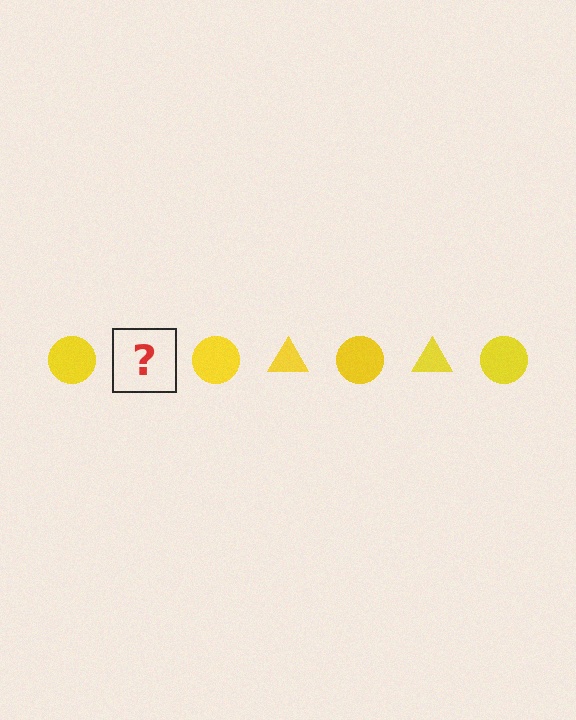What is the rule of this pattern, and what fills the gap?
The rule is that the pattern cycles through circle, triangle shapes in yellow. The gap should be filled with a yellow triangle.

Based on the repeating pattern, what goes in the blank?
The blank should be a yellow triangle.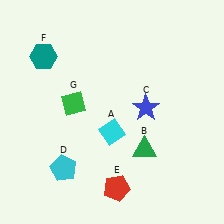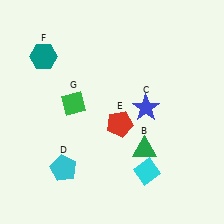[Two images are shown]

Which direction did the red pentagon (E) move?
The red pentagon (E) moved up.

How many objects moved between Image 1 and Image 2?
2 objects moved between the two images.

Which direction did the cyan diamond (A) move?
The cyan diamond (A) moved down.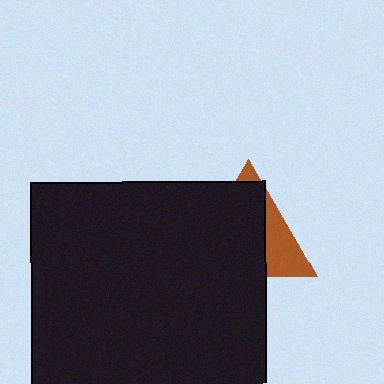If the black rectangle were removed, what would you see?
You would see the complete brown triangle.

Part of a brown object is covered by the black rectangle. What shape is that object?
It is a triangle.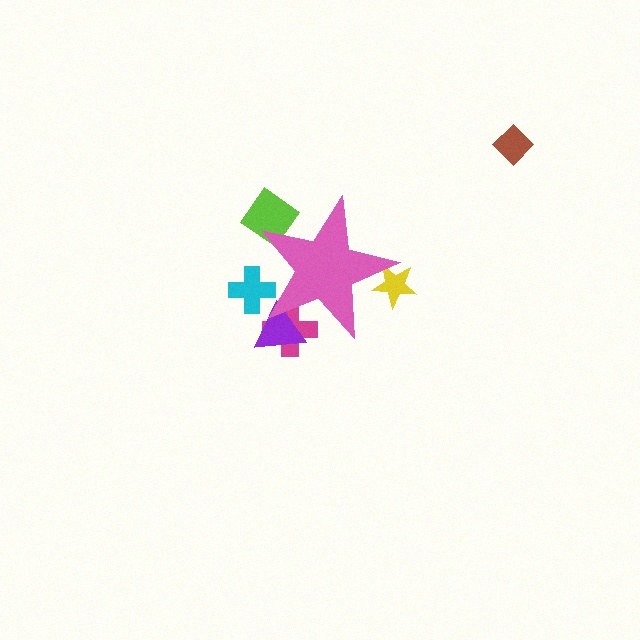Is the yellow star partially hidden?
Yes, the yellow star is partially hidden behind the pink star.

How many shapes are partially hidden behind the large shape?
5 shapes are partially hidden.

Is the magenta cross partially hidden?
Yes, the magenta cross is partially hidden behind the pink star.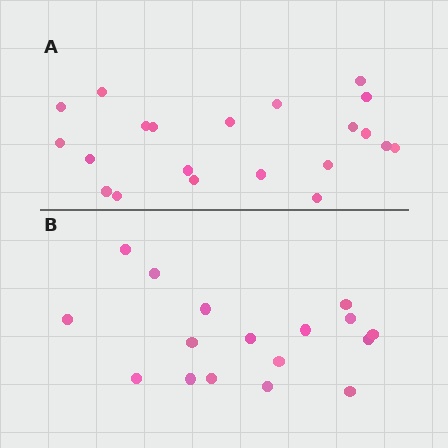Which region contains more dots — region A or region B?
Region A (the top region) has more dots.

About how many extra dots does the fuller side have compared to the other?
Region A has about 4 more dots than region B.